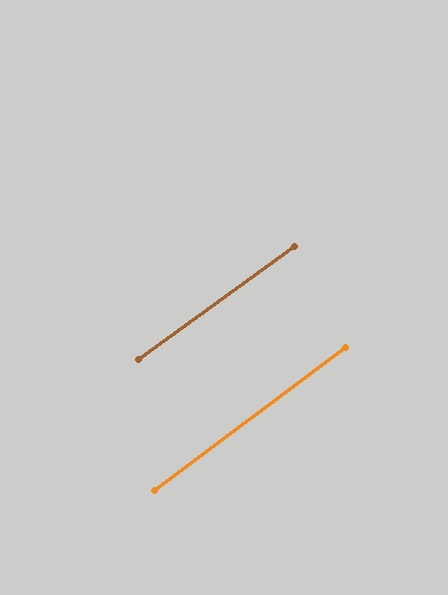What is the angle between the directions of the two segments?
Approximately 1 degree.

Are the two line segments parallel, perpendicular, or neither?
Parallel — their directions differ by only 0.8°.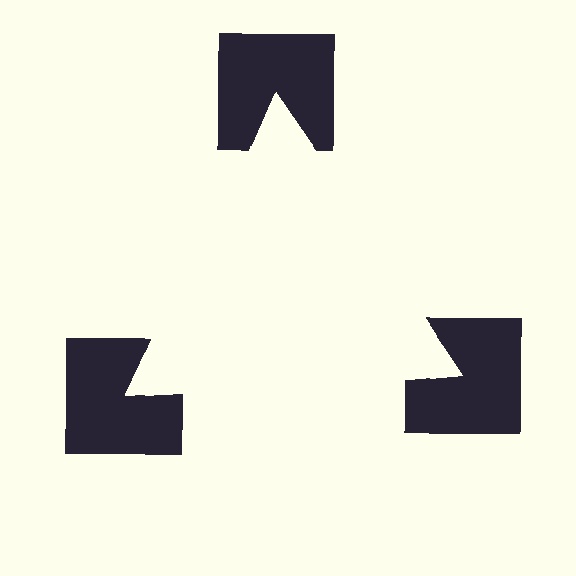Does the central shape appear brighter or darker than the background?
It typically appears slightly brighter than the background, even though no actual brightness change is drawn.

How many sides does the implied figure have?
3 sides.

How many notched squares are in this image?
There are 3 — one at each vertex of the illusory triangle.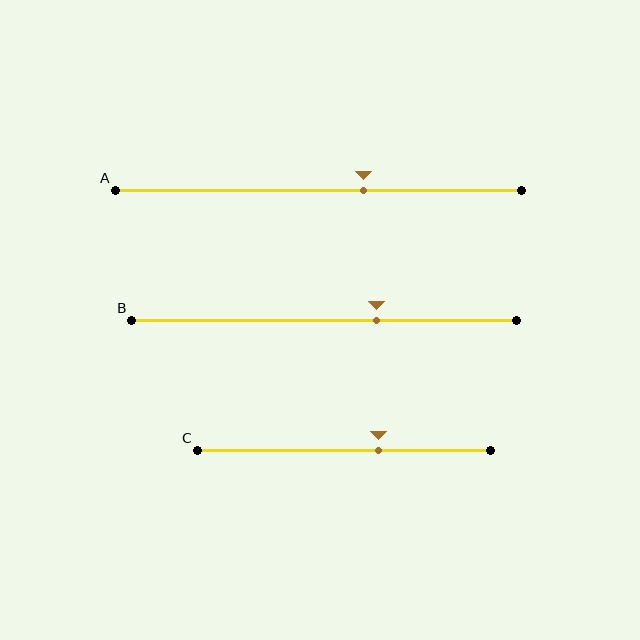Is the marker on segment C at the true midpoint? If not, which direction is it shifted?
No, the marker on segment C is shifted to the right by about 12% of the segment length.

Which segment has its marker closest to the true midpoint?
Segment A has its marker closest to the true midpoint.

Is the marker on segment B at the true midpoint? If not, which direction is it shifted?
No, the marker on segment B is shifted to the right by about 14% of the segment length.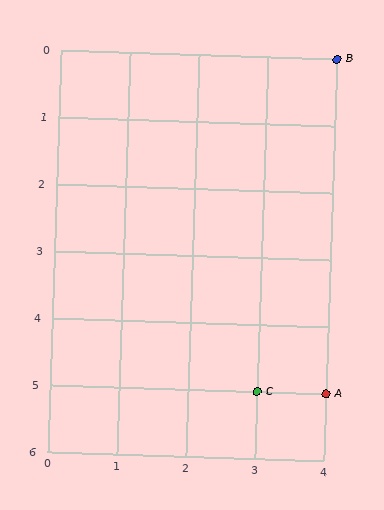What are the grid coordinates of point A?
Point A is at grid coordinates (4, 5).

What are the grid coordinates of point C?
Point C is at grid coordinates (3, 5).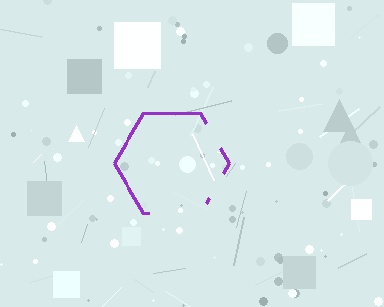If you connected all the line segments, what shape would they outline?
They would outline a hexagon.